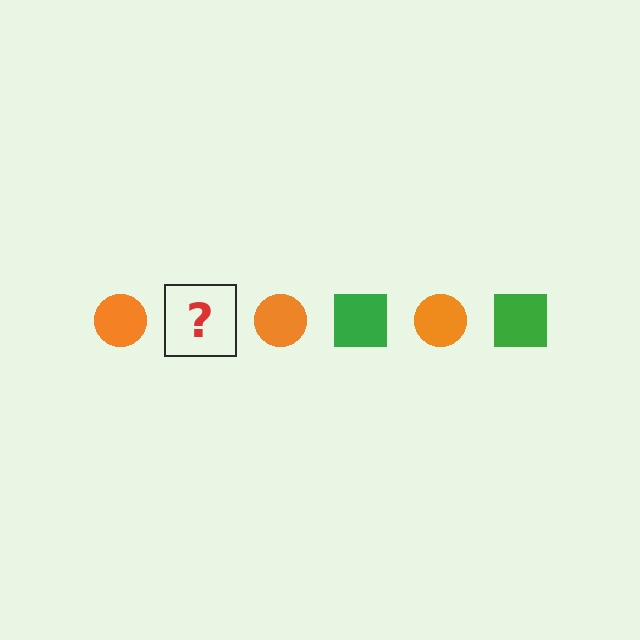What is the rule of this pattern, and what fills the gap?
The rule is that the pattern alternates between orange circle and green square. The gap should be filled with a green square.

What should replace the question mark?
The question mark should be replaced with a green square.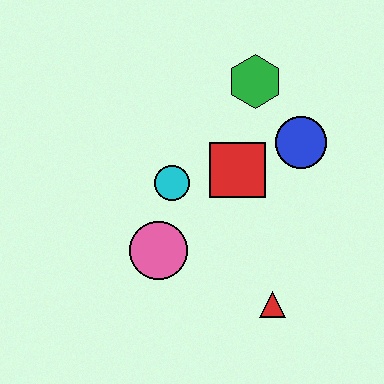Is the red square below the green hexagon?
Yes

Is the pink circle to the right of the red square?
No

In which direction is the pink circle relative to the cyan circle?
The pink circle is below the cyan circle.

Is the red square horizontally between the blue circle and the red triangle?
No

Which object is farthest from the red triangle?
The green hexagon is farthest from the red triangle.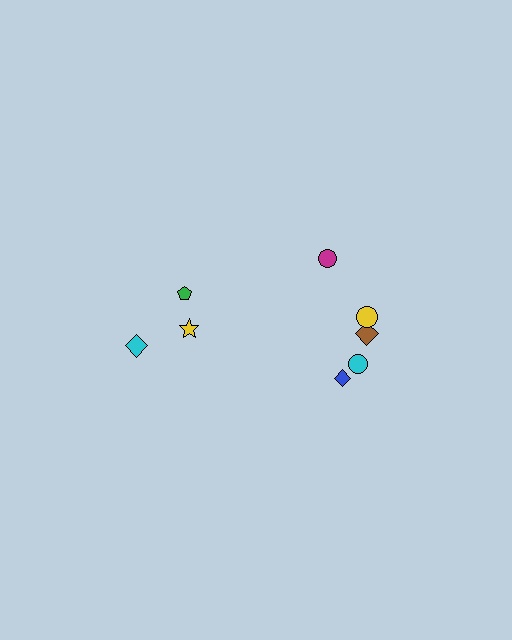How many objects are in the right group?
There are 5 objects.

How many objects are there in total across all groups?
There are 8 objects.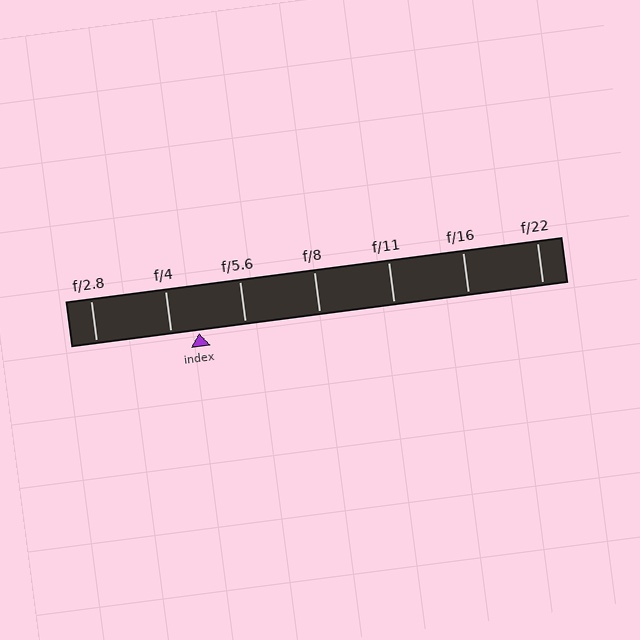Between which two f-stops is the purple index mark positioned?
The index mark is between f/4 and f/5.6.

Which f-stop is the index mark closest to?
The index mark is closest to f/4.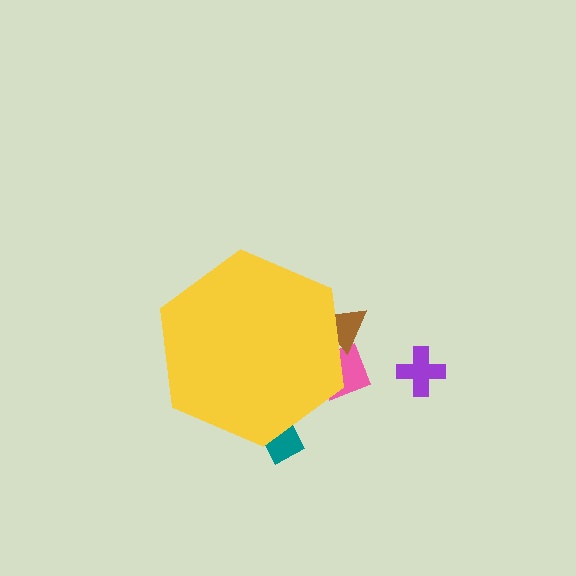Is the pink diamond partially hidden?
Yes, the pink diamond is partially hidden behind the yellow hexagon.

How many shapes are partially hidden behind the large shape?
3 shapes are partially hidden.